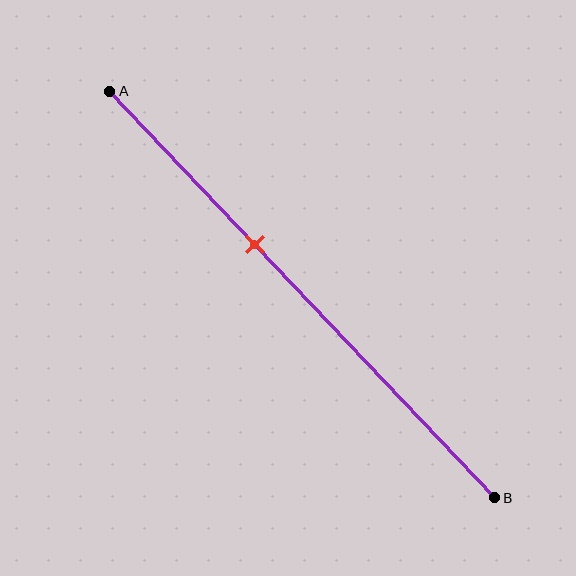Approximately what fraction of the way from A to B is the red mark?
The red mark is approximately 40% of the way from A to B.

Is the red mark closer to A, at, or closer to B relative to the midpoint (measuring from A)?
The red mark is closer to point A than the midpoint of segment AB.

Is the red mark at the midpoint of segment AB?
No, the mark is at about 40% from A, not at the 50% midpoint.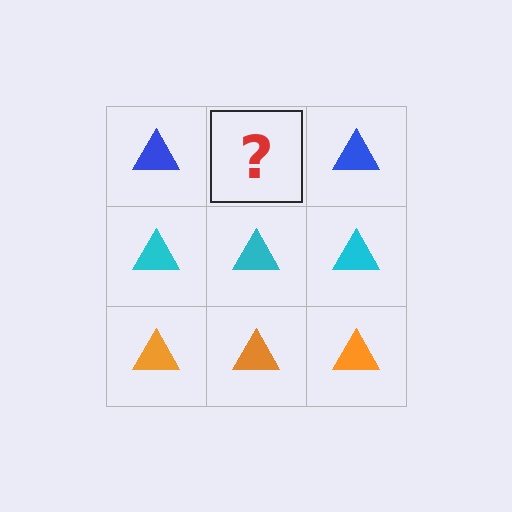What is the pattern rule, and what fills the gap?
The rule is that each row has a consistent color. The gap should be filled with a blue triangle.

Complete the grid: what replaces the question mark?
The question mark should be replaced with a blue triangle.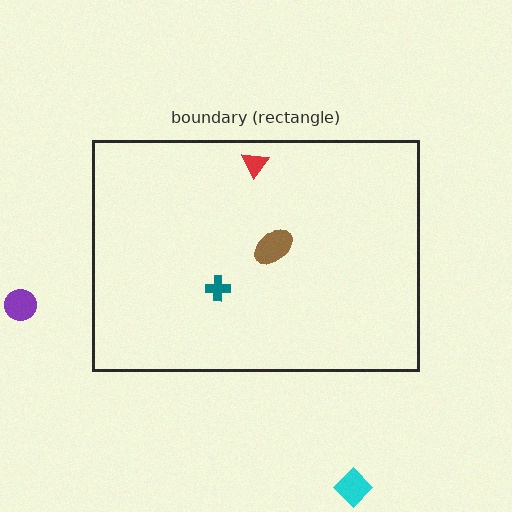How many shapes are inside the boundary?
3 inside, 2 outside.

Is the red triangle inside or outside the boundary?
Inside.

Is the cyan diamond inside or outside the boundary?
Outside.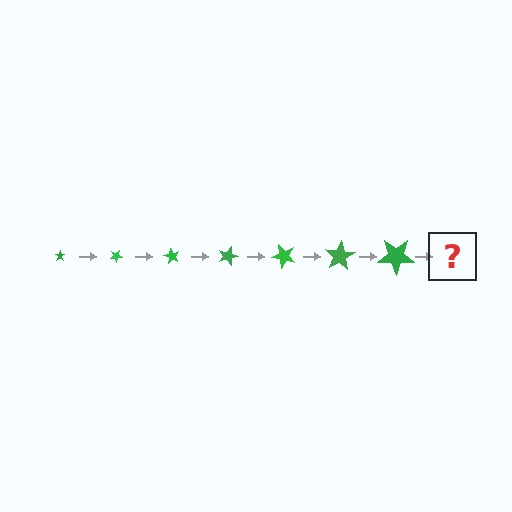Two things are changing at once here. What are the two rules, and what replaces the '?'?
The two rules are that the star grows larger each step and it rotates 30 degrees each step. The '?' should be a star, larger than the previous one and rotated 210 degrees from the start.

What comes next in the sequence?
The next element should be a star, larger than the previous one and rotated 210 degrees from the start.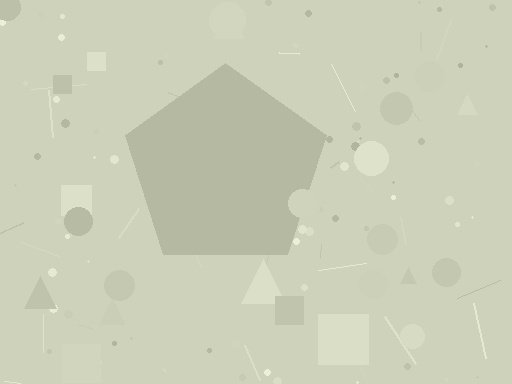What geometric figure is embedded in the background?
A pentagon is embedded in the background.